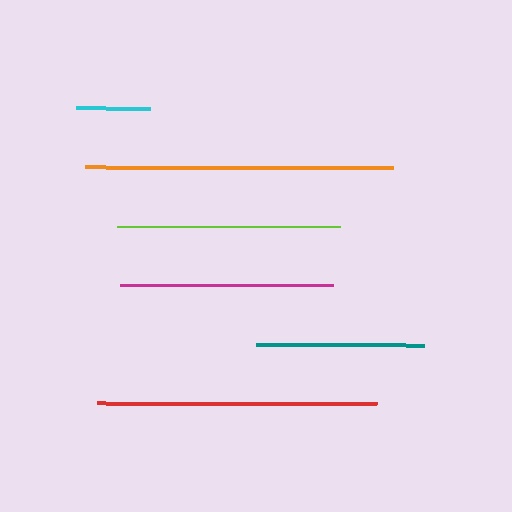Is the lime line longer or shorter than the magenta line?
The lime line is longer than the magenta line.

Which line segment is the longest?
The orange line is the longest at approximately 308 pixels.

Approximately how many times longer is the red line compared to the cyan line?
The red line is approximately 3.8 times the length of the cyan line.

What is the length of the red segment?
The red segment is approximately 280 pixels long.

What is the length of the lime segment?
The lime segment is approximately 222 pixels long.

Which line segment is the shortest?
The cyan line is the shortest at approximately 74 pixels.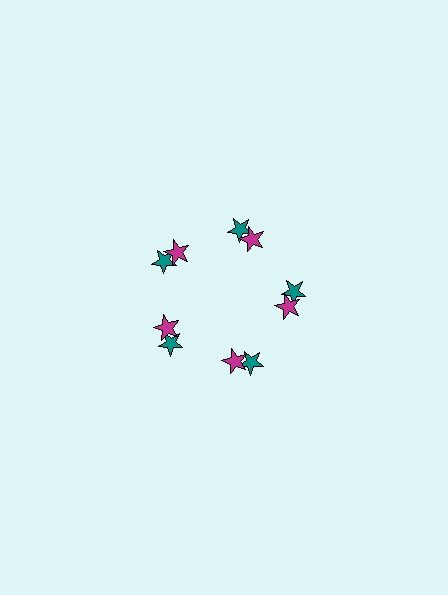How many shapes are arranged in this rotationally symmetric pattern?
There are 10 shapes, arranged in 5 groups of 2.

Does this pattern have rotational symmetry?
Yes, this pattern has 5-fold rotational symmetry. It looks the same after rotating 72 degrees around the center.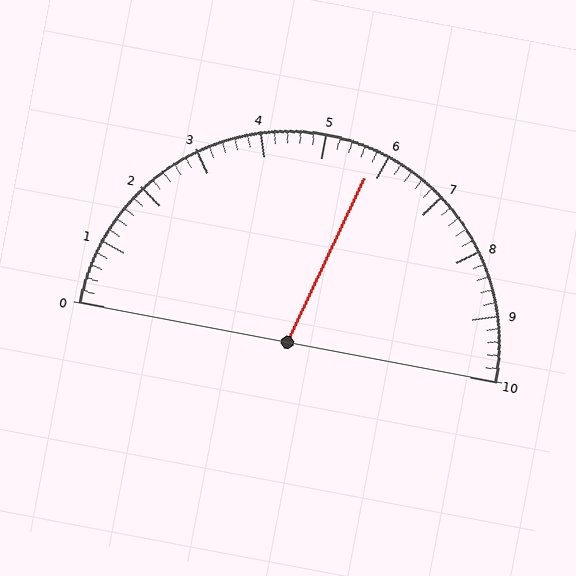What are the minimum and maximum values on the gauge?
The gauge ranges from 0 to 10.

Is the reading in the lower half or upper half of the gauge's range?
The reading is in the upper half of the range (0 to 10).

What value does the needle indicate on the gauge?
The needle indicates approximately 5.8.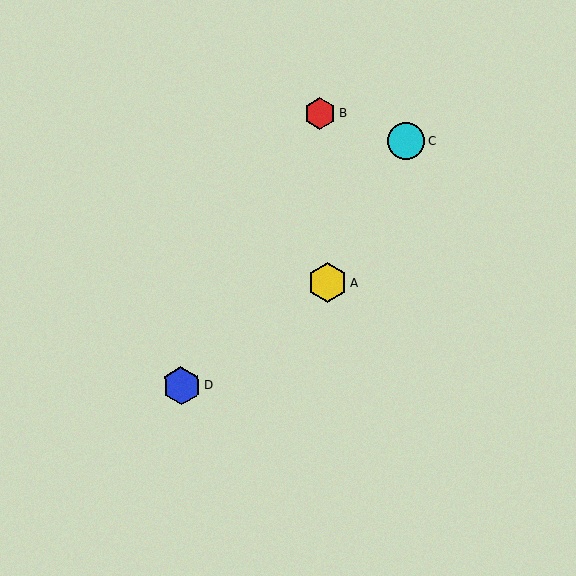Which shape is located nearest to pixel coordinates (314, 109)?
The red hexagon (labeled B) at (320, 113) is nearest to that location.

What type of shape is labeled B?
Shape B is a red hexagon.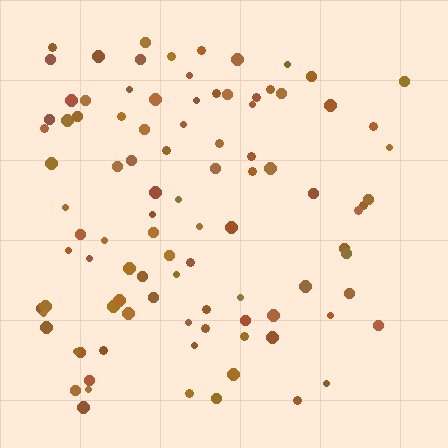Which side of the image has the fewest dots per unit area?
The right.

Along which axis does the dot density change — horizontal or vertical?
Horizontal.